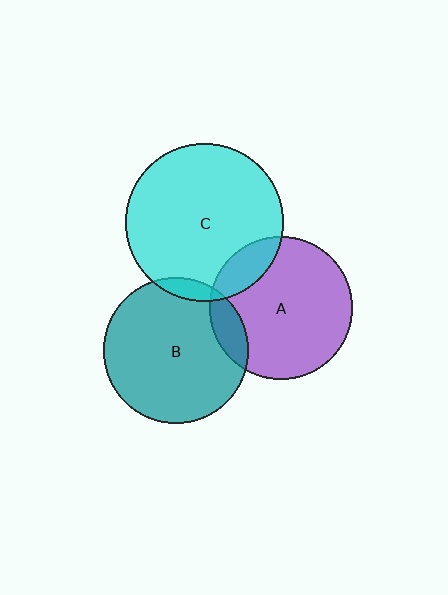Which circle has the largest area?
Circle C (cyan).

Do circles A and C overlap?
Yes.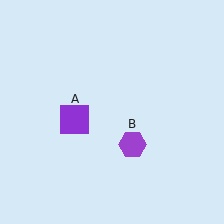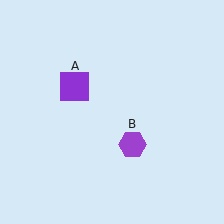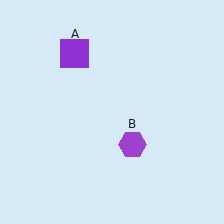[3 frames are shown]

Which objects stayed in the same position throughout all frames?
Purple hexagon (object B) remained stationary.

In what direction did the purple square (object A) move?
The purple square (object A) moved up.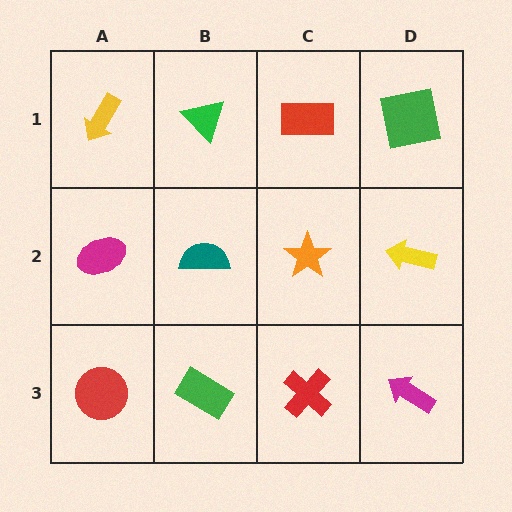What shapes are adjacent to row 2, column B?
A green triangle (row 1, column B), a green rectangle (row 3, column B), a magenta ellipse (row 2, column A), an orange star (row 2, column C).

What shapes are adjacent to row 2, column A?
A yellow arrow (row 1, column A), a red circle (row 3, column A), a teal semicircle (row 2, column B).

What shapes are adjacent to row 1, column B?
A teal semicircle (row 2, column B), a yellow arrow (row 1, column A), a red rectangle (row 1, column C).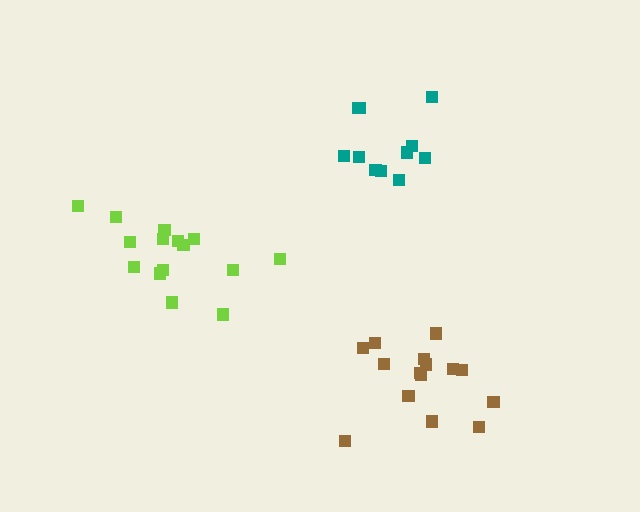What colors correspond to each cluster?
The clusters are colored: teal, brown, lime.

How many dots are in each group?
Group 1: 11 dots, Group 2: 15 dots, Group 3: 15 dots (41 total).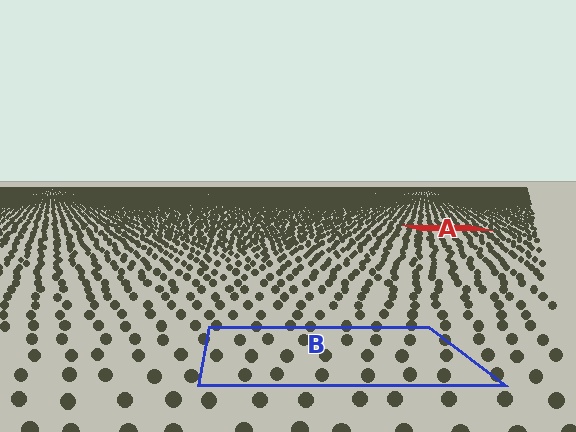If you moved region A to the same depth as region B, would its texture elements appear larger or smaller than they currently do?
They would appear larger. At a closer depth, the same texture elements are projected at a bigger on-screen size.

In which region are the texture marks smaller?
The texture marks are smaller in region A, because it is farther away.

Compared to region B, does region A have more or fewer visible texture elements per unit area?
Region A has more texture elements per unit area — they are packed more densely because it is farther away.